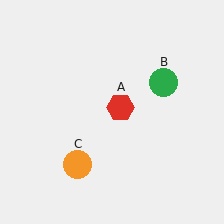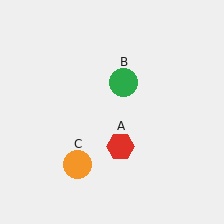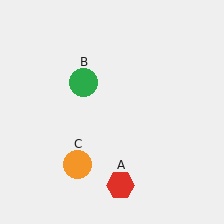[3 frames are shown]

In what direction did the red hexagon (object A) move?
The red hexagon (object A) moved down.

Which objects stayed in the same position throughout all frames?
Orange circle (object C) remained stationary.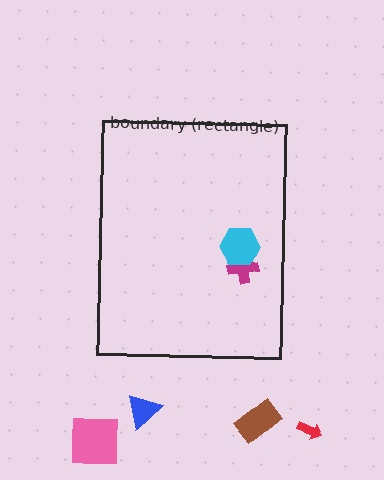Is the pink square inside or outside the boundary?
Outside.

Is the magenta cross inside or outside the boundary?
Inside.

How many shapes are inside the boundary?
2 inside, 4 outside.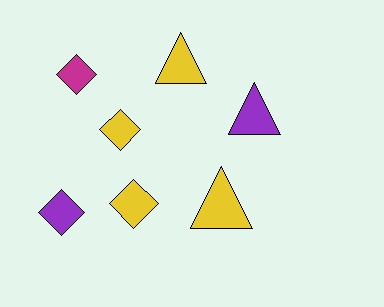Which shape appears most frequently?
Diamond, with 4 objects.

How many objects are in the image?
There are 7 objects.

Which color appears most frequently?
Yellow, with 4 objects.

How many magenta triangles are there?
There are no magenta triangles.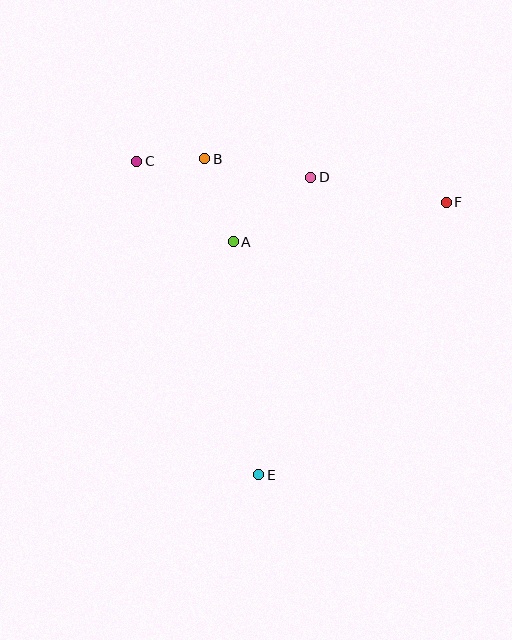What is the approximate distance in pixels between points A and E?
The distance between A and E is approximately 234 pixels.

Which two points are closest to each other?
Points B and C are closest to each other.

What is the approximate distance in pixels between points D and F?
The distance between D and F is approximately 138 pixels.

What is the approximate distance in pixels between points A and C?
The distance between A and C is approximately 126 pixels.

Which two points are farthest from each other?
Points C and E are farthest from each other.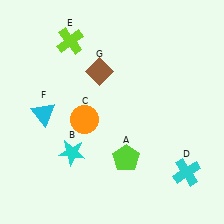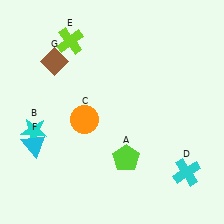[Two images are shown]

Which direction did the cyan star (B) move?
The cyan star (B) moved left.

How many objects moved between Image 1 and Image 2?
3 objects moved between the two images.